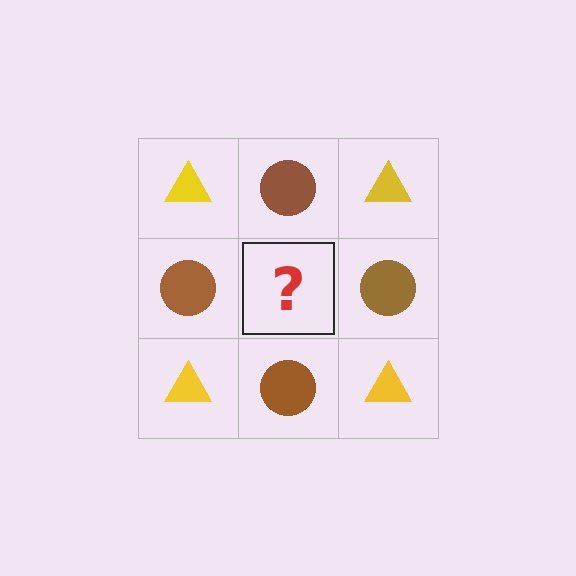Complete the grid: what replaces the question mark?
The question mark should be replaced with a yellow triangle.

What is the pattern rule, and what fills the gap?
The rule is that it alternates yellow triangle and brown circle in a checkerboard pattern. The gap should be filled with a yellow triangle.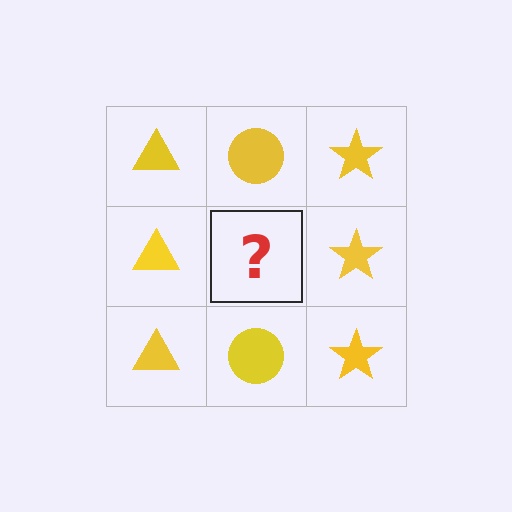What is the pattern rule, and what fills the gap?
The rule is that each column has a consistent shape. The gap should be filled with a yellow circle.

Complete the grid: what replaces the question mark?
The question mark should be replaced with a yellow circle.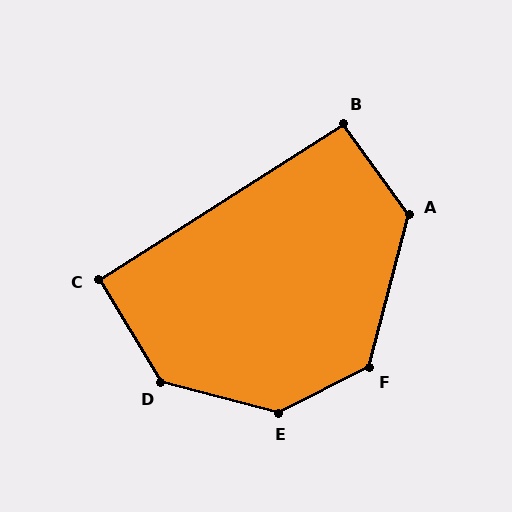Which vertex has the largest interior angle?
E, at approximately 139 degrees.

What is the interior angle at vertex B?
Approximately 93 degrees (approximately right).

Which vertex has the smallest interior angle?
C, at approximately 92 degrees.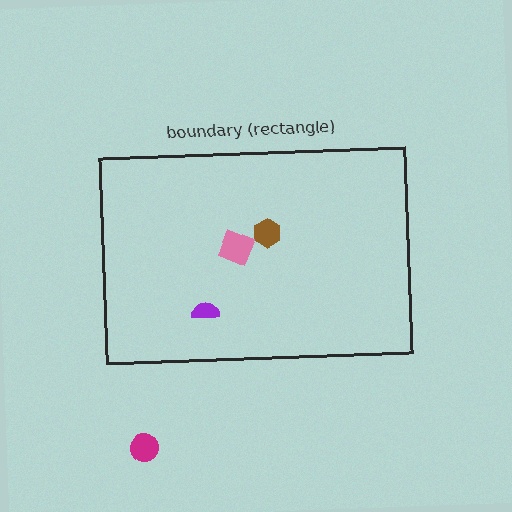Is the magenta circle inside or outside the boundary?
Outside.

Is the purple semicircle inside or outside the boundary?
Inside.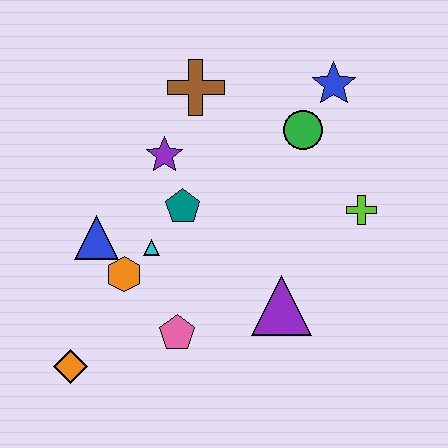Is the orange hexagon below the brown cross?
Yes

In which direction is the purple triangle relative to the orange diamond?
The purple triangle is to the right of the orange diamond.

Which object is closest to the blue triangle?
The orange hexagon is closest to the blue triangle.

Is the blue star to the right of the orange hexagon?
Yes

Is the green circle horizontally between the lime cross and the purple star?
Yes